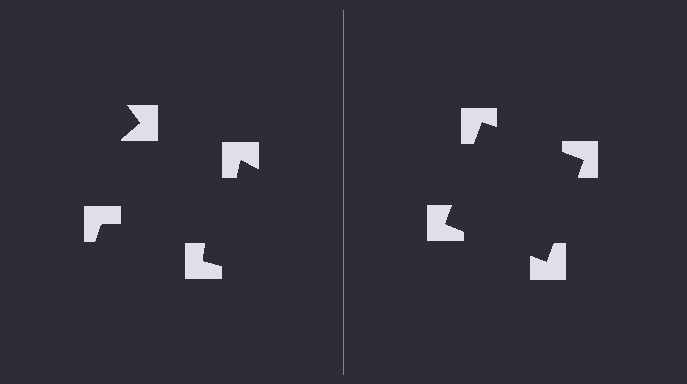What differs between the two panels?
The notched squares are positioned identically on both sides; only the wedge orientations differ. On the right they align to a square; on the left they are misaligned.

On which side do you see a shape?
An illusory square appears on the right side. On the left side the wedge cuts are rotated, so no coherent shape forms.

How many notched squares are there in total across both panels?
8 — 4 on each side.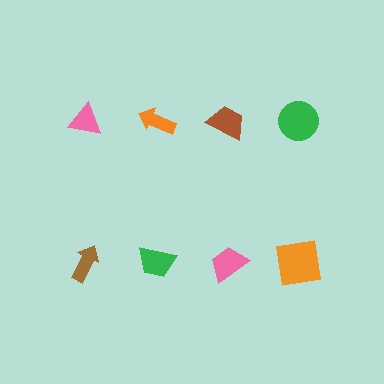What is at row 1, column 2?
An orange arrow.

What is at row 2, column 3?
A pink trapezoid.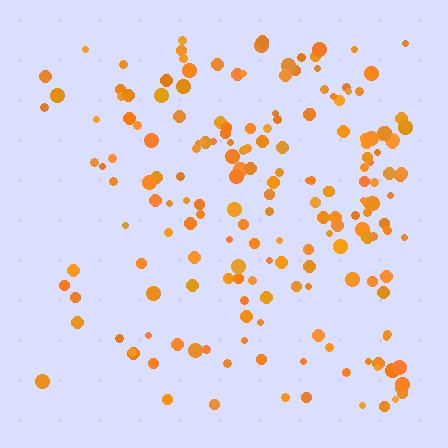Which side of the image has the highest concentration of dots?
The right.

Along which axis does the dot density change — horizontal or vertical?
Horizontal.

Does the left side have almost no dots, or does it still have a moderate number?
Still a moderate number, just noticeably fewer than the right.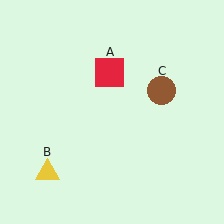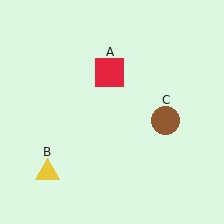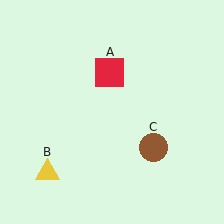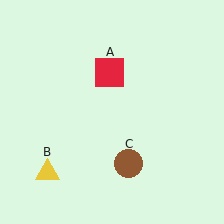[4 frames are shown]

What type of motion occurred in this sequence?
The brown circle (object C) rotated clockwise around the center of the scene.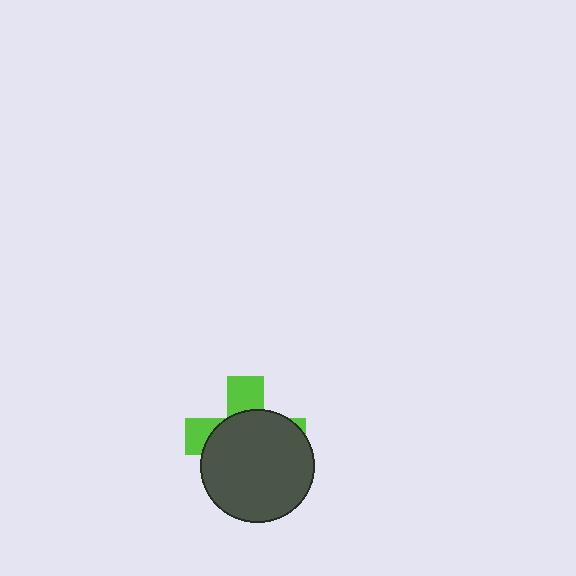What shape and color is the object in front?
The object in front is a dark gray circle.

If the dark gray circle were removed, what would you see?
You would see the complete lime cross.